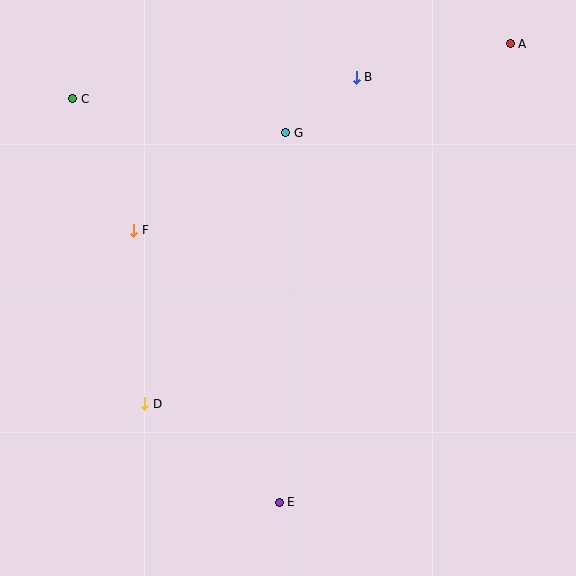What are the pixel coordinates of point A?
Point A is at (510, 44).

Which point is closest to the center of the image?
Point G at (286, 133) is closest to the center.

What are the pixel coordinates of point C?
Point C is at (73, 99).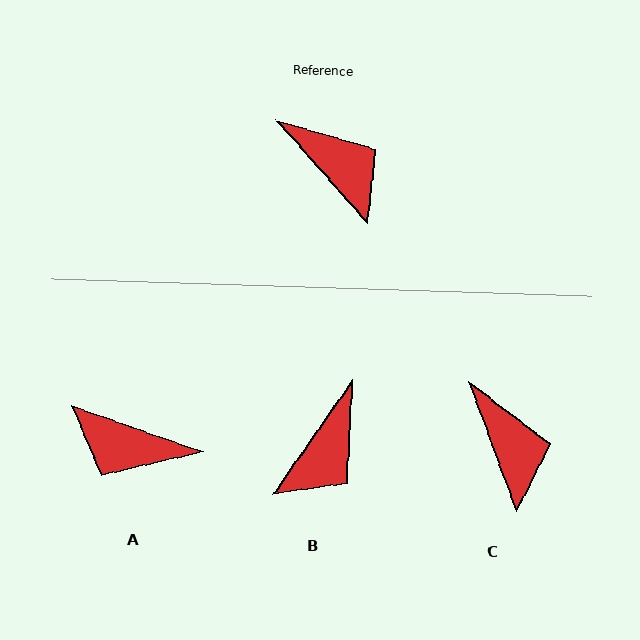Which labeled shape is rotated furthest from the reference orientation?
A, about 151 degrees away.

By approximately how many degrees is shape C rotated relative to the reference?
Approximately 21 degrees clockwise.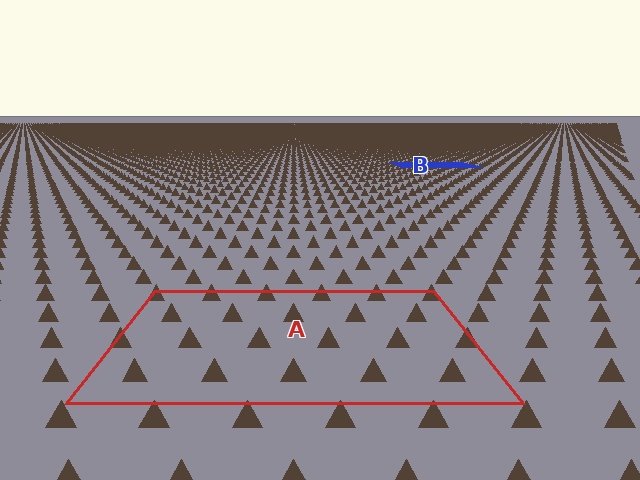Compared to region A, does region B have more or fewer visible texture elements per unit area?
Region B has more texture elements per unit area — they are packed more densely because it is farther away.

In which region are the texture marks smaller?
The texture marks are smaller in region B, because it is farther away.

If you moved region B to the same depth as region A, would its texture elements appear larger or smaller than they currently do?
They would appear larger. At a closer depth, the same texture elements are projected at a bigger on-screen size.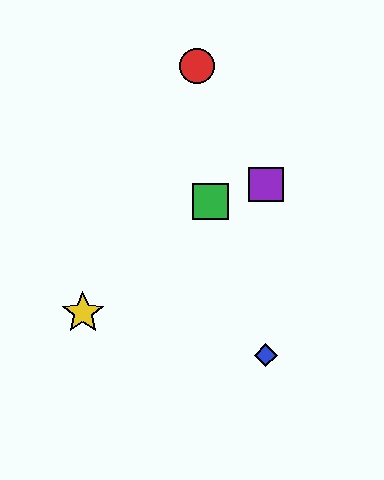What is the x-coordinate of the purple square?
The purple square is at x≈266.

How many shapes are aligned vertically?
2 shapes (the blue diamond, the purple square) are aligned vertically.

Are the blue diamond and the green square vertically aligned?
No, the blue diamond is at x≈266 and the green square is at x≈211.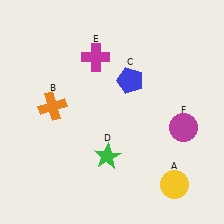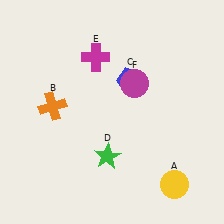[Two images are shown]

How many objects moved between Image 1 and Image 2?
1 object moved between the two images.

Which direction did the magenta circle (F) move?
The magenta circle (F) moved left.